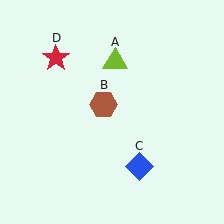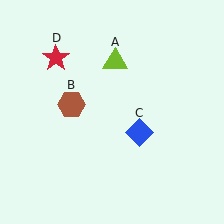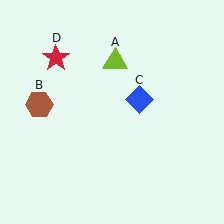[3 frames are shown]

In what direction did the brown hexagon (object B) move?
The brown hexagon (object B) moved left.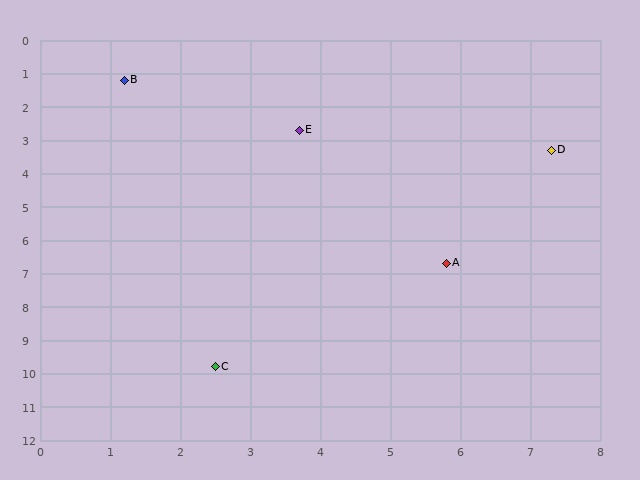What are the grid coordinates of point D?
Point D is at approximately (7.3, 3.3).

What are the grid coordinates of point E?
Point E is at approximately (3.7, 2.7).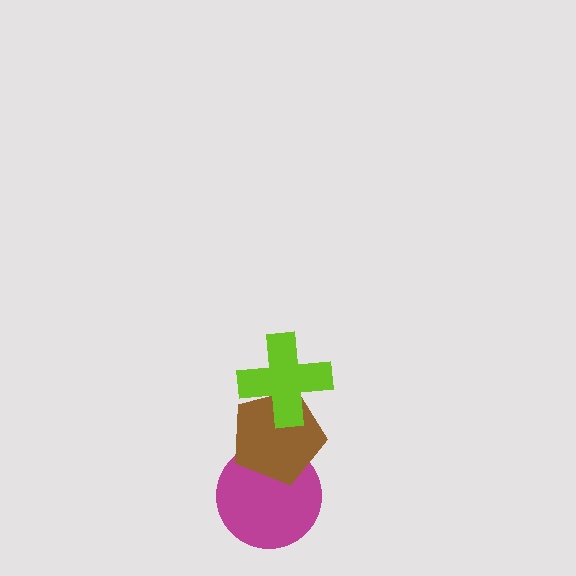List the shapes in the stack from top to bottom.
From top to bottom: the lime cross, the brown pentagon, the magenta circle.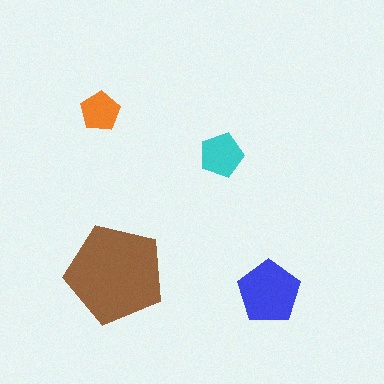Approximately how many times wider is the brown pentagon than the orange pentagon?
About 2.5 times wider.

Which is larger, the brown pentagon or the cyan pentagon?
The brown one.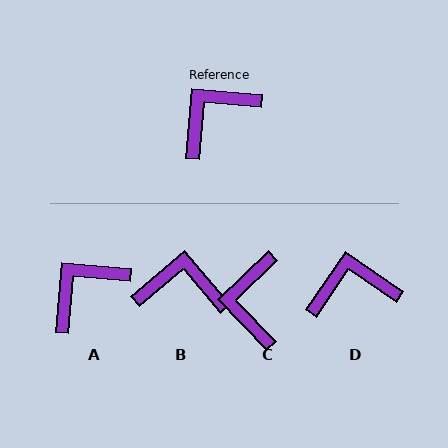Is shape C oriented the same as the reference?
No, it is off by about 49 degrees.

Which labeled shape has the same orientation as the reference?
A.